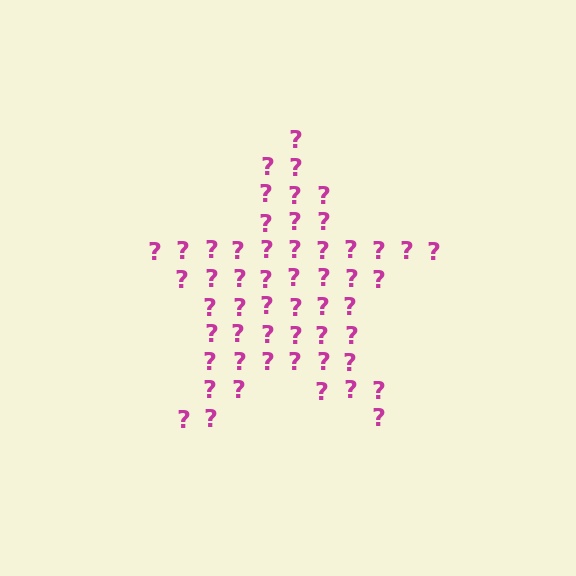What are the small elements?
The small elements are question marks.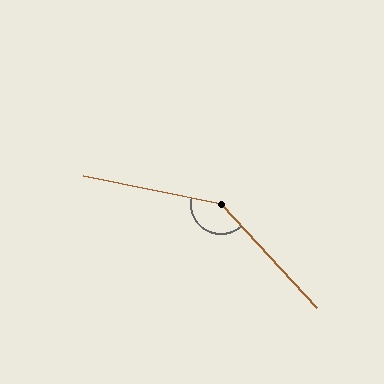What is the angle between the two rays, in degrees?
Approximately 145 degrees.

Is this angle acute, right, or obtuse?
It is obtuse.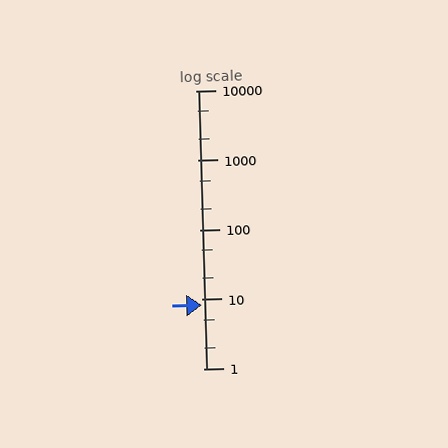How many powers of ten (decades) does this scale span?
The scale spans 4 decades, from 1 to 10000.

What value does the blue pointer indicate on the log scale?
The pointer indicates approximately 8.1.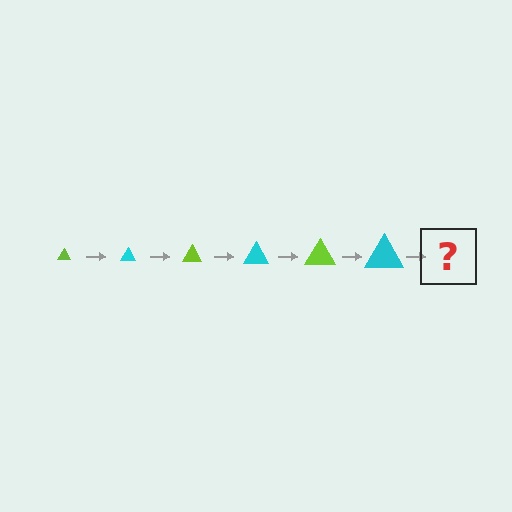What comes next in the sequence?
The next element should be a lime triangle, larger than the previous one.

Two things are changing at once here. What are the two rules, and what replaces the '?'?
The two rules are that the triangle grows larger each step and the color cycles through lime and cyan. The '?' should be a lime triangle, larger than the previous one.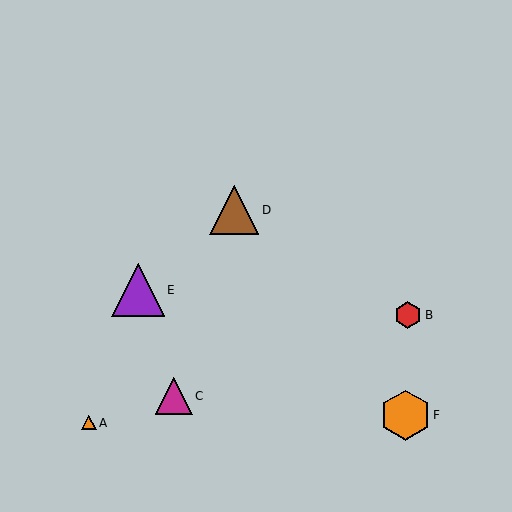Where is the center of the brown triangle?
The center of the brown triangle is at (234, 210).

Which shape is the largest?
The purple triangle (labeled E) is the largest.